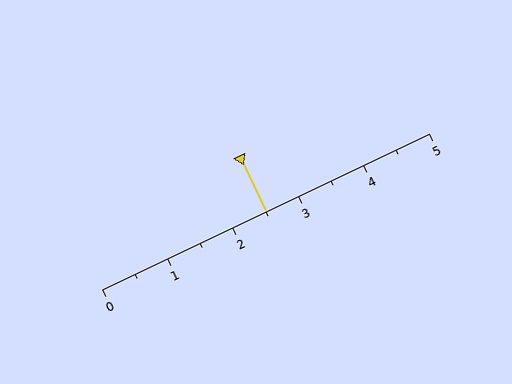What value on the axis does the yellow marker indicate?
The marker indicates approximately 2.5.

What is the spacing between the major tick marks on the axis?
The major ticks are spaced 1 apart.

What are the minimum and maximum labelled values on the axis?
The axis runs from 0 to 5.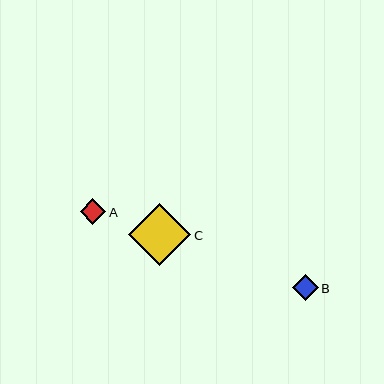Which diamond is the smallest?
Diamond A is the smallest with a size of approximately 26 pixels.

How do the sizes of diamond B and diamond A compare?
Diamond B and diamond A are approximately the same size.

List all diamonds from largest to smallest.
From largest to smallest: C, B, A.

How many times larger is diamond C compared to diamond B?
Diamond C is approximately 2.4 times the size of diamond B.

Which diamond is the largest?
Diamond C is the largest with a size of approximately 62 pixels.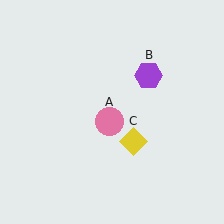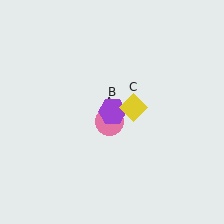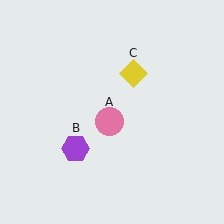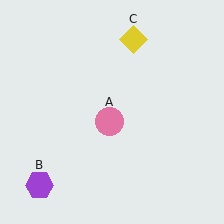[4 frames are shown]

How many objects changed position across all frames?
2 objects changed position: purple hexagon (object B), yellow diamond (object C).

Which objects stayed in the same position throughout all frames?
Pink circle (object A) remained stationary.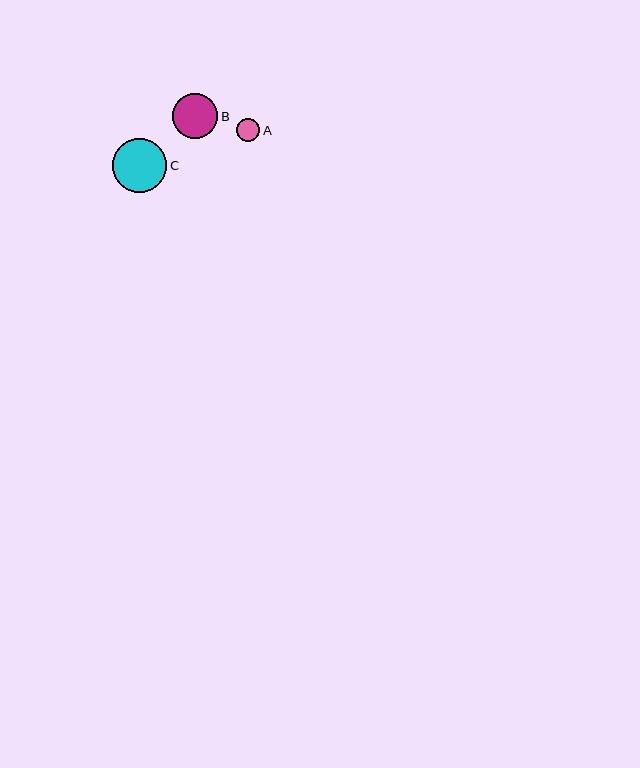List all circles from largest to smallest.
From largest to smallest: C, B, A.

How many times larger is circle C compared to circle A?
Circle C is approximately 2.3 times the size of circle A.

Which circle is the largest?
Circle C is the largest with a size of approximately 54 pixels.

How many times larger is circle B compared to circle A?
Circle B is approximately 1.9 times the size of circle A.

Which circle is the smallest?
Circle A is the smallest with a size of approximately 23 pixels.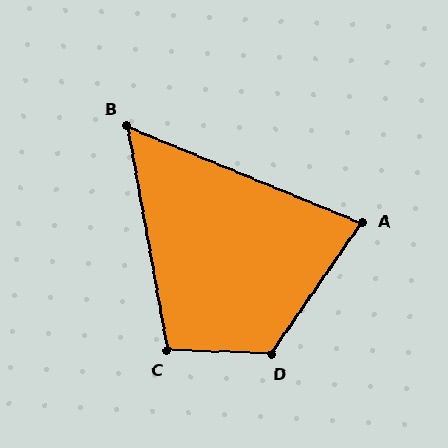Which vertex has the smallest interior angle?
B, at approximately 57 degrees.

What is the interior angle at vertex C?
Approximately 102 degrees (obtuse).